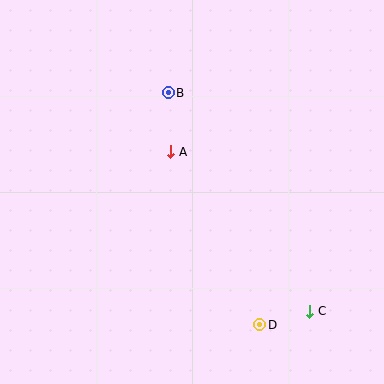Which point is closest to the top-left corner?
Point B is closest to the top-left corner.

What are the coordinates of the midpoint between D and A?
The midpoint between D and A is at (215, 238).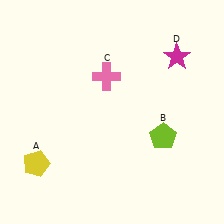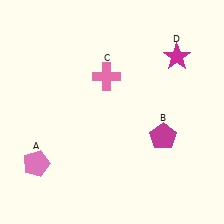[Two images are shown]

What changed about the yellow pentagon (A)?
In Image 1, A is yellow. In Image 2, it changed to pink.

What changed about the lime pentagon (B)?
In Image 1, B is lime. In Image 2, it changed to magenta.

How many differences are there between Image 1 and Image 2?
There are 2 differences between the two images.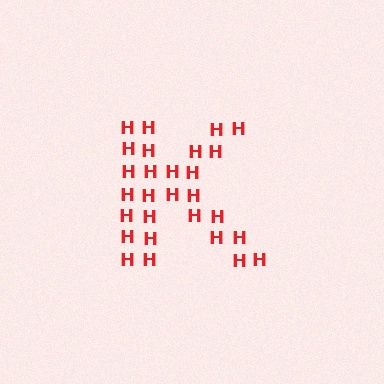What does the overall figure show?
The overall figure shows the letter K.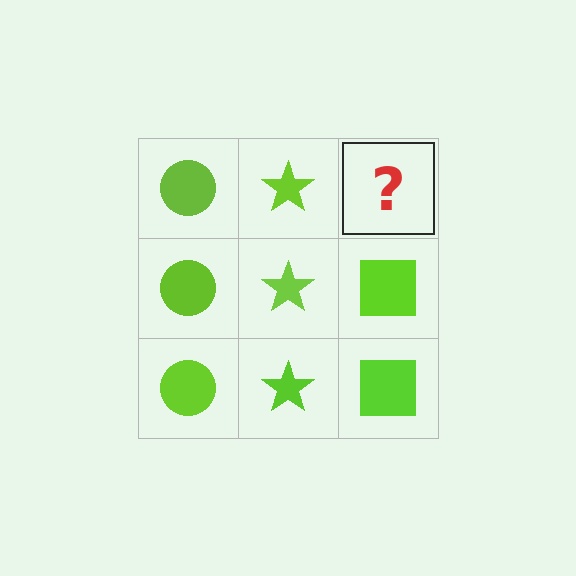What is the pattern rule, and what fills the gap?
The rule is that each column has a consistent shape. The gap should be filled with a lime square.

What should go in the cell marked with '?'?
The missing cell should contain a lime square.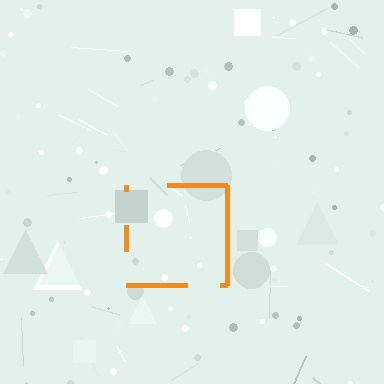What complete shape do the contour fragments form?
The contour fragments form a square.